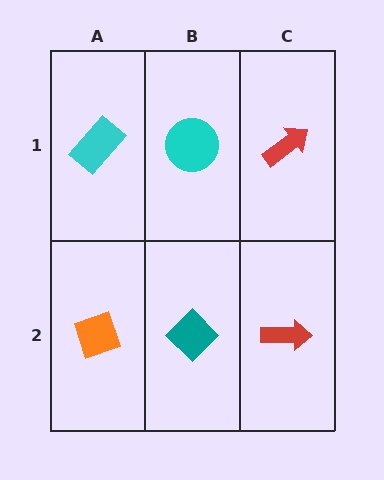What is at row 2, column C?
A red arrow.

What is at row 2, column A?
An orange diamond.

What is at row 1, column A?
A cyan rectangle.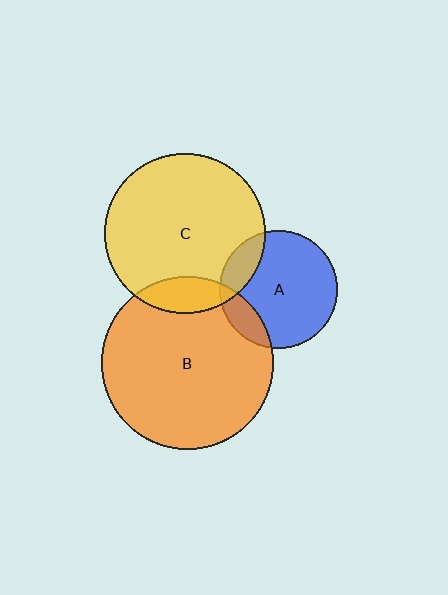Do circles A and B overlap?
Yes.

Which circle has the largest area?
Circle B (orange).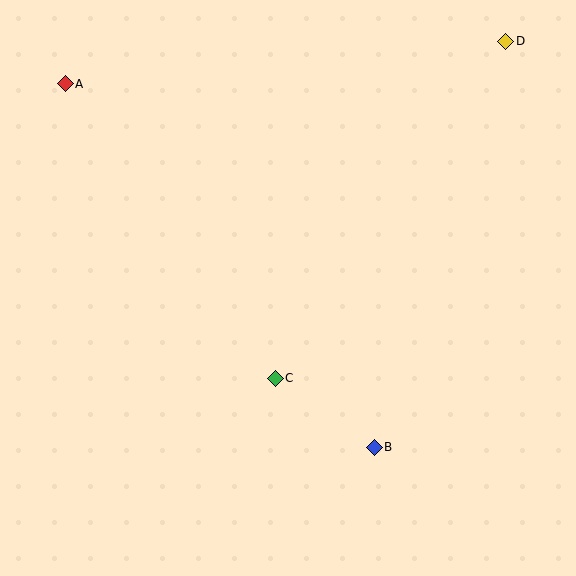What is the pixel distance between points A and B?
The distance between A and B is 477 pixels.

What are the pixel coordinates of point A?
Point A is at (65, 84).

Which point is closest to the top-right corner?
Point D is closest to the top-right corner.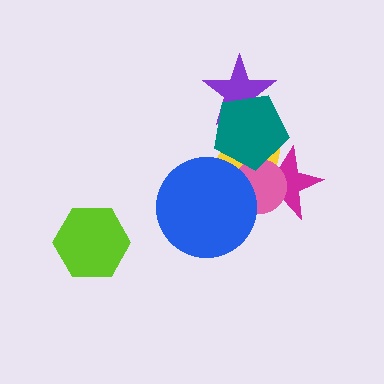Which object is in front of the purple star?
The teal pentagon is in front of the purple star.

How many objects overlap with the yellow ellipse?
5 objects overlap with the yellow ellipse.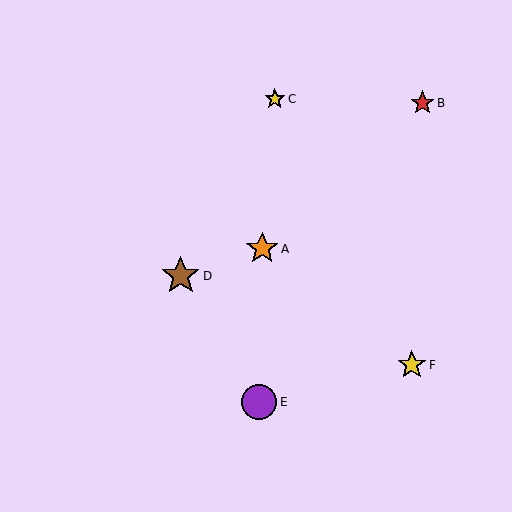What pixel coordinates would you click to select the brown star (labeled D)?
Click at (181, 276) to select the brown star D.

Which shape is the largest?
The brown star (labeled D) is the largest.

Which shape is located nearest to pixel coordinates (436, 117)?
The red star (labeled B) at (423, 103) is nearest to that location.